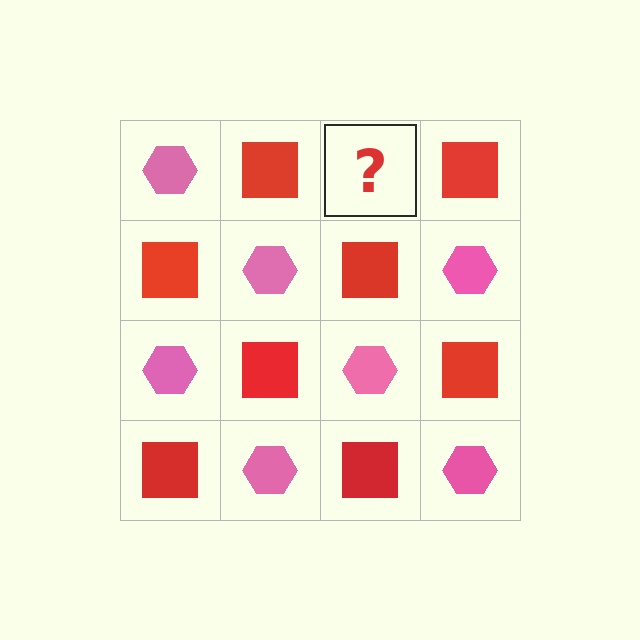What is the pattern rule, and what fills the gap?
The rule is that it alternates pink hexagon and red square in a checkerboard pattern. The gap should be filled with a pink hexagon.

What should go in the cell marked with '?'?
The missing cell should contain a pink hexagon.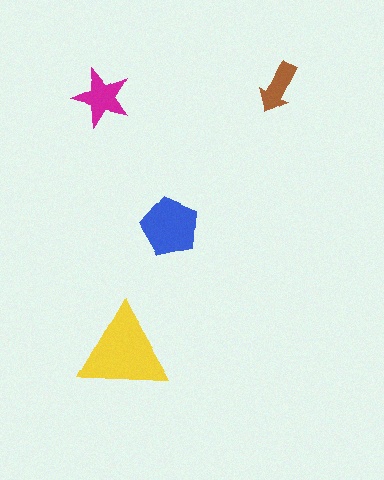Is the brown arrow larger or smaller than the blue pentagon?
Smaller.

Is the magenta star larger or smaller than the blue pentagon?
Smaller.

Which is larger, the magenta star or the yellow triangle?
The yellow triangle.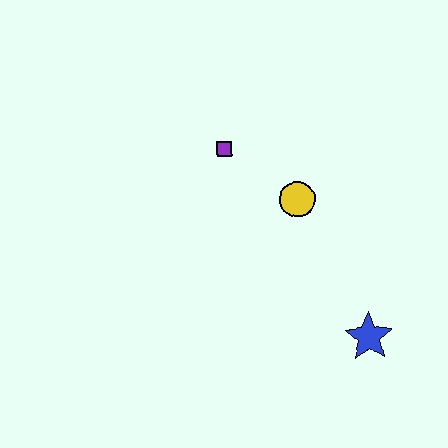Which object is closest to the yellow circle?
The purple square is closest to the yellow circle.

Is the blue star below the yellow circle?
Yes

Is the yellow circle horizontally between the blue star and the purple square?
Yes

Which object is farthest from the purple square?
The blue star is farthest from the purple square.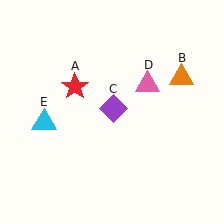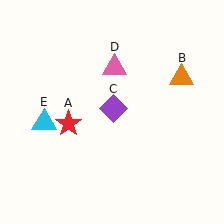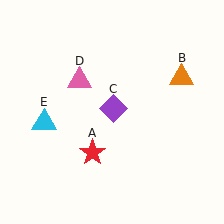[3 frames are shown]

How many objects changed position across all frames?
2 objects changed position: red star (object A), pink triangle (object D).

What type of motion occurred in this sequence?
The red star (object A), pink triangle (object D) rotated counterclockwise around the center of the scene.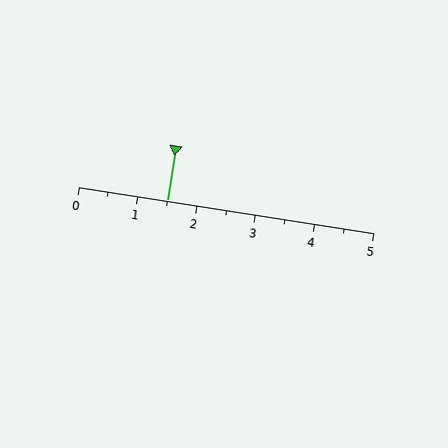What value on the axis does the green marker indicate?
The marker indicates approximately 1.5.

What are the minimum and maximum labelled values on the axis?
The axis runs from 0 to 5.